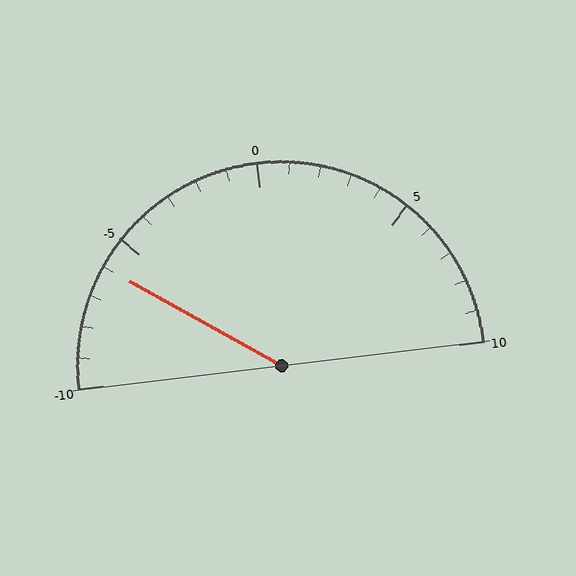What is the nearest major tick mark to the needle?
The nearest major tick mark is -5.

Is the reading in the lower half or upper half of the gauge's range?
The reading is in the lower half of the range (-10 to 10).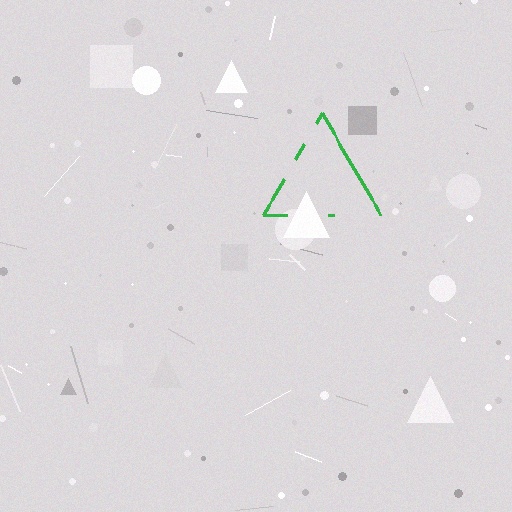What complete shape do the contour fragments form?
The contour fragments form a triangle.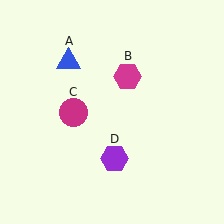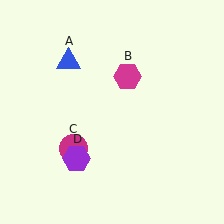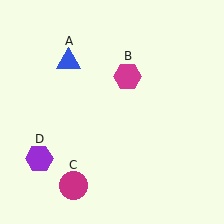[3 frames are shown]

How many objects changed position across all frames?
2 objects changed position: magenta circle (object C), purple hexagon (object D).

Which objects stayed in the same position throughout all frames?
Blue triangle (object A) and magenta hexagon (object B) remained stationary.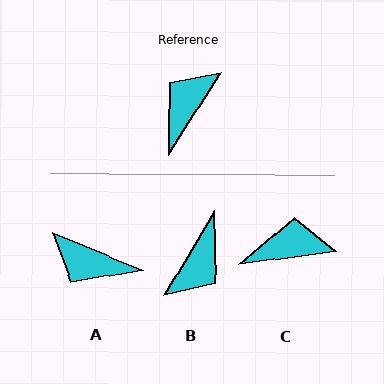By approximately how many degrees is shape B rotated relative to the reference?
Approximately 178 degrees clockwise.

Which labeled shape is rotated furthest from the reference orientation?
B, about 178 degrees away.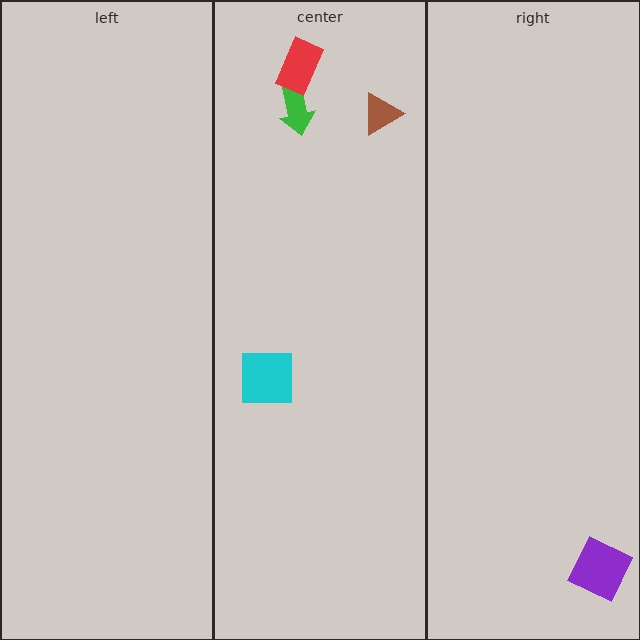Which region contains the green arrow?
The center region.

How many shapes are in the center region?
4.